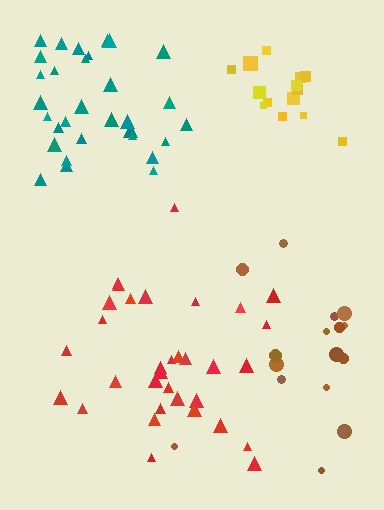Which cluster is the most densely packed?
Yellow.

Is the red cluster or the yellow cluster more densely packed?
Yellow.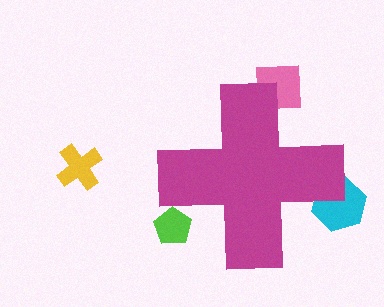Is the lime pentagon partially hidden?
Yes, the lime pentagon is partially hidden behind the magenta cross.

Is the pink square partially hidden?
Yes, the pink square is partially hidden behind the magenta cross.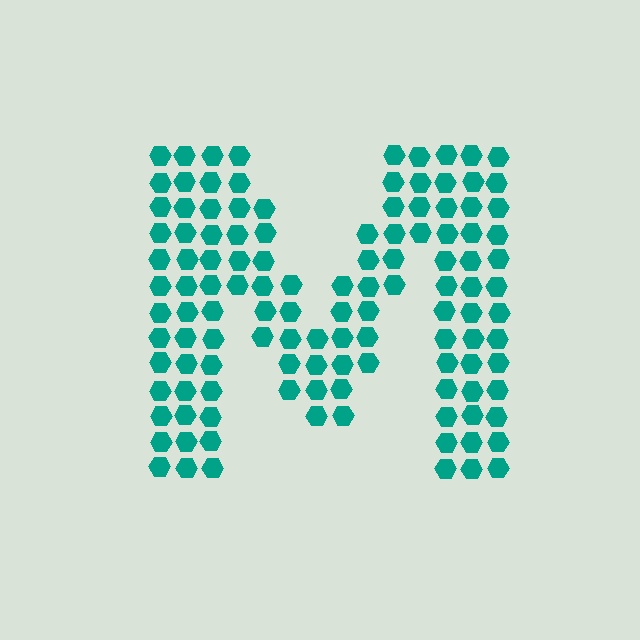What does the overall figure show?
The overall figure shows the letter M.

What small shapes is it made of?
It is made of small hexagons.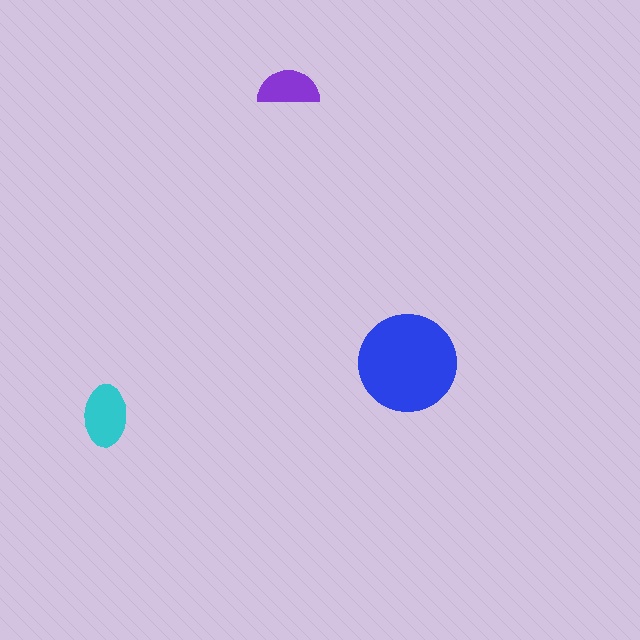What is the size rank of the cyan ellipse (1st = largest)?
2nd.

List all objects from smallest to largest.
The purple semicircle, the cyan ellipse, the blue circle.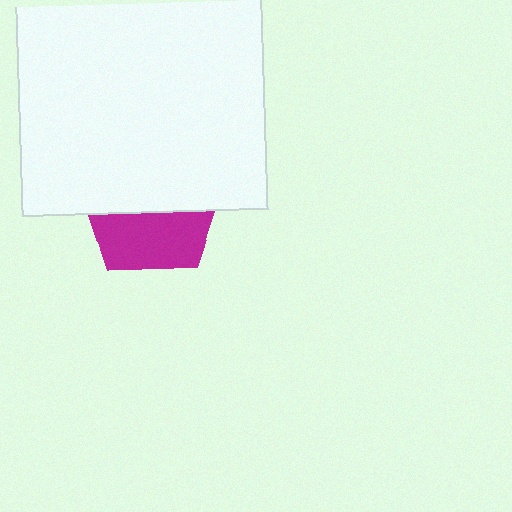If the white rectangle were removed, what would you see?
You would see the complete magenta pentagon.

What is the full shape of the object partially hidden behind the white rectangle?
The partially hidden object is a magenta pentagon.